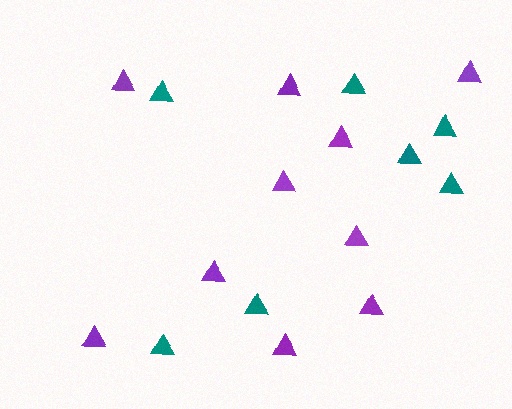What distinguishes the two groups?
There are 2 groups: one group of purple triangles (10) and one group of teal triangles (7).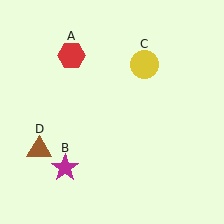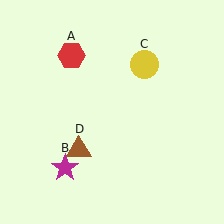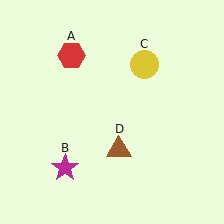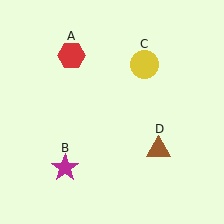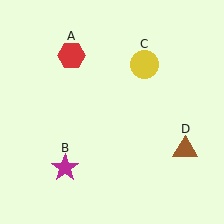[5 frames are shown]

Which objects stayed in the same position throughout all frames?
Red hexagon (object A) and magenta star (object B) and yellow circle (object C) remained stationary.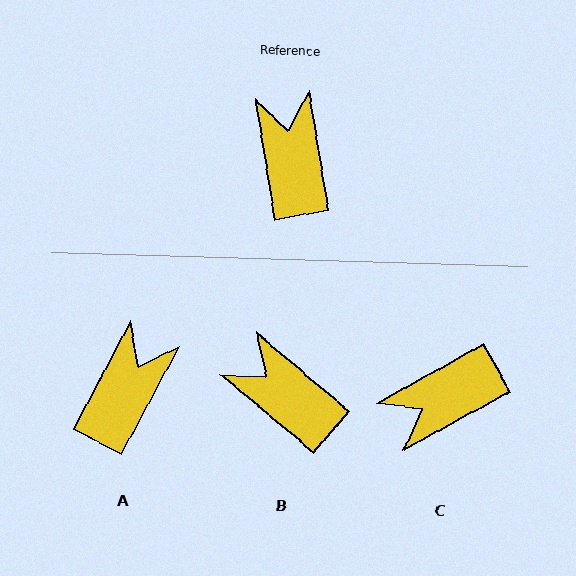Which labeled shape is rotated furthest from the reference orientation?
C, about 109 degrees away.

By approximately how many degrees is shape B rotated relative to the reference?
Approximately 40 degrees counter-clockwise.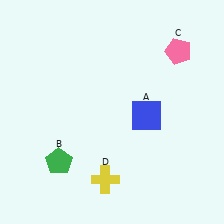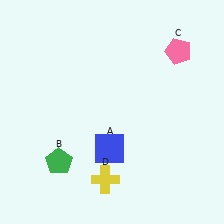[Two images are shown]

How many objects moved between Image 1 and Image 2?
1 object moved between the two images.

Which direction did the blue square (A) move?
The blue square (A) moved left.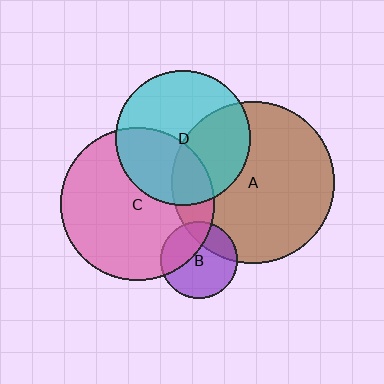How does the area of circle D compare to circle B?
Approximately 3.0 times.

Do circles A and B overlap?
Yes.